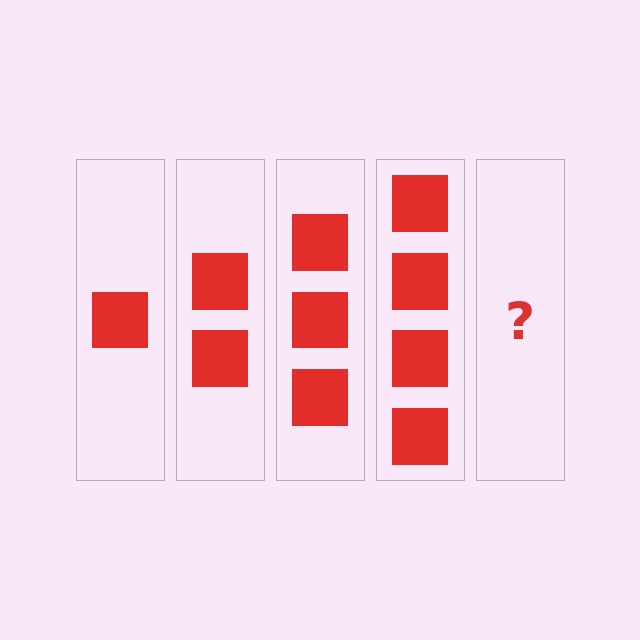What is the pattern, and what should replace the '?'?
The pattern is that each step adds one more square. The '?' should be 5 squares.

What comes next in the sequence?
The next element should be 5 squares.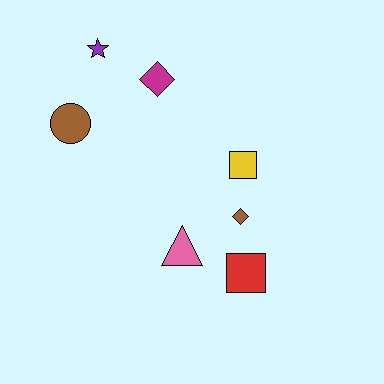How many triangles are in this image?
There is 1 triangle.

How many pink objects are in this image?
There is 1 pink object.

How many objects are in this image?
There are 7 objects.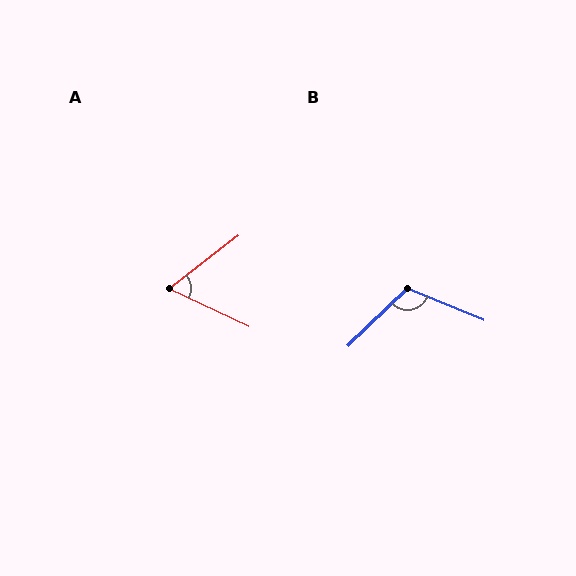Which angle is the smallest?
A, at approximately 63 degrees.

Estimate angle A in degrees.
Approximately 63 degrees.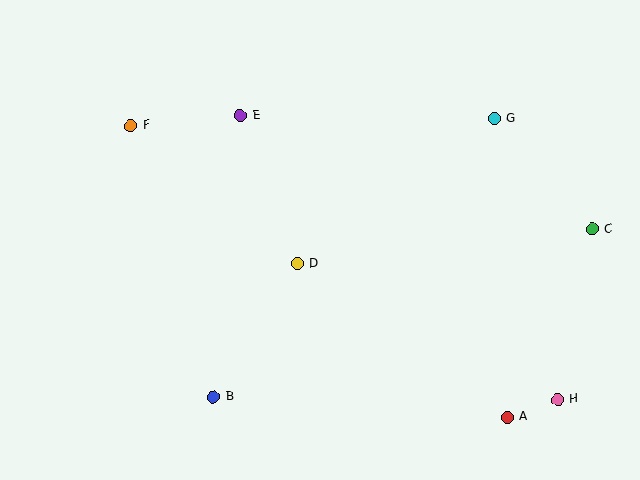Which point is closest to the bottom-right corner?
Point H is closest to the bottom-right corner.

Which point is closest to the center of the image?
Point D at (297, 264) is closest to the center.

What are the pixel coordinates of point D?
Point D is at (297, 264).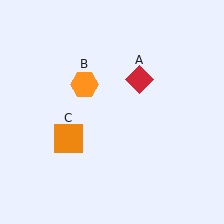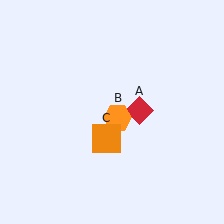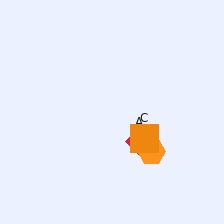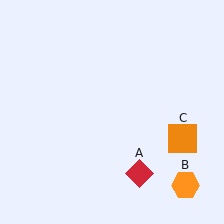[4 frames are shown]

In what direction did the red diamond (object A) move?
The red diamond (object A) moved down.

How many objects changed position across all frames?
3 objects changed position: red diamond (object A), orange hexagon (object B), orange square (object C).